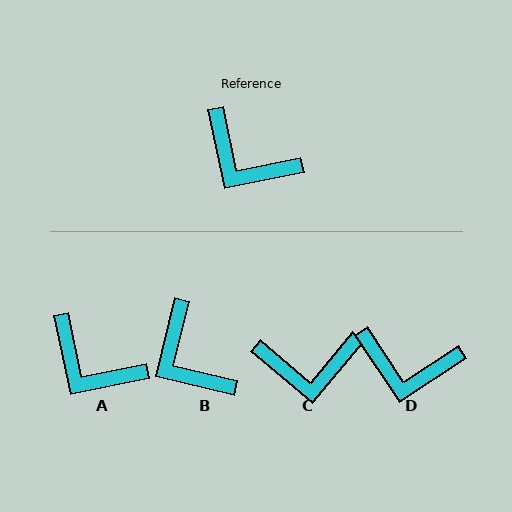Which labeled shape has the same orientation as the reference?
A.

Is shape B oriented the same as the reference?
No, it is off by about 26 degrees.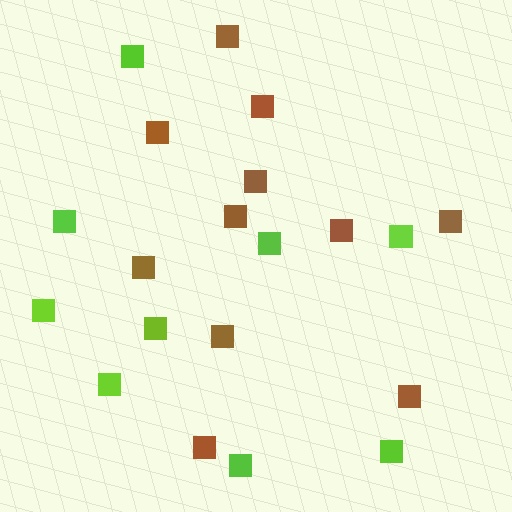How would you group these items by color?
There are 2 groups: one group of brown squares (11) and one group of lime squares (9).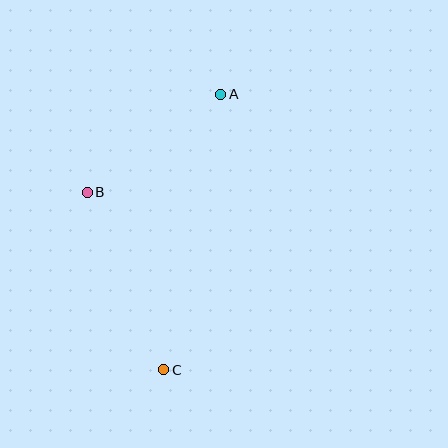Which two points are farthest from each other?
Points A and C are farthest from each other.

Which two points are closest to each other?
Points A and B are closest to each other.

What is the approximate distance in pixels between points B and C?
The distance between B and C is approximately 193 pixels.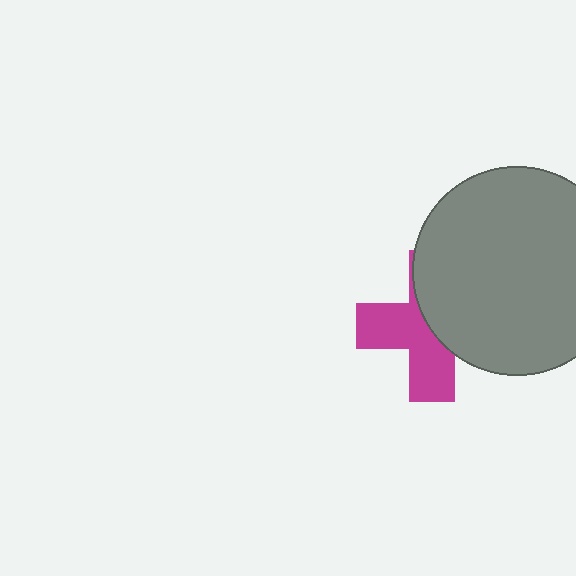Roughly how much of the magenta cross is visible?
About half of it is visible (roughly 50%).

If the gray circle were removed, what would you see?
You would see the complete magenta cross.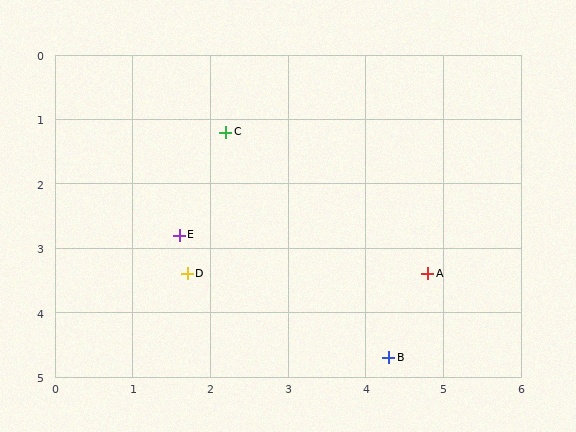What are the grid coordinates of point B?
Point B is at approximately (4.3, 4.7).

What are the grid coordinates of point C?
Point C is at approximately (2.2, 1.2).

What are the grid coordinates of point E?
Point E is at approximately (1.6, 2.8).